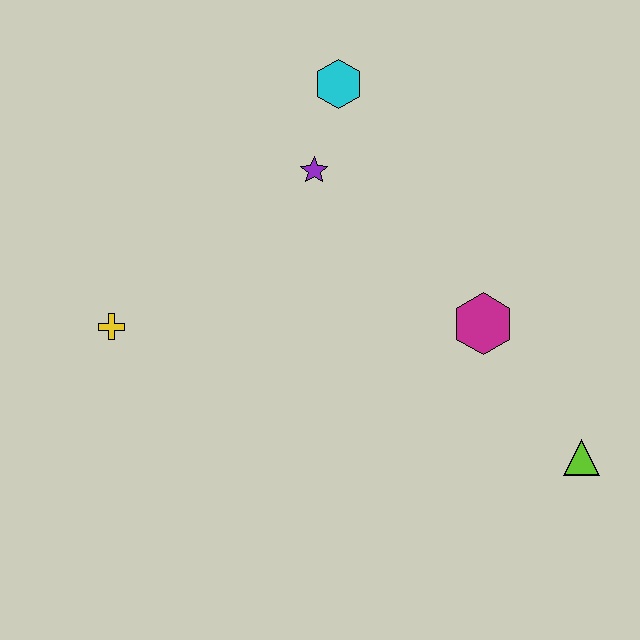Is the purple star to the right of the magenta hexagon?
No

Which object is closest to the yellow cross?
The purple star is closest to the yellow cross.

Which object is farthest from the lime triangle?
The yellow cross is farthest from the lime triangle.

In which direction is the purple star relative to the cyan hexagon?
The purple star is below the cyan hexagon.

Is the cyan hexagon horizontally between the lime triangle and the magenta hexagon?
No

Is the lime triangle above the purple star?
No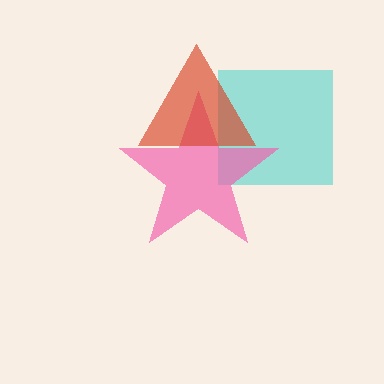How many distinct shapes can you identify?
There are 3 distinct shapes: a cyan square, a pink star, a red triangle.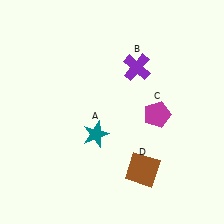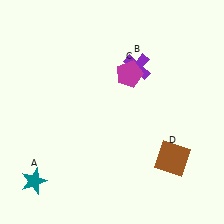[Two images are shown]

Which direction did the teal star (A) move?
The teal star (A) moved left.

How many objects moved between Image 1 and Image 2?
3 objects moved between the two images.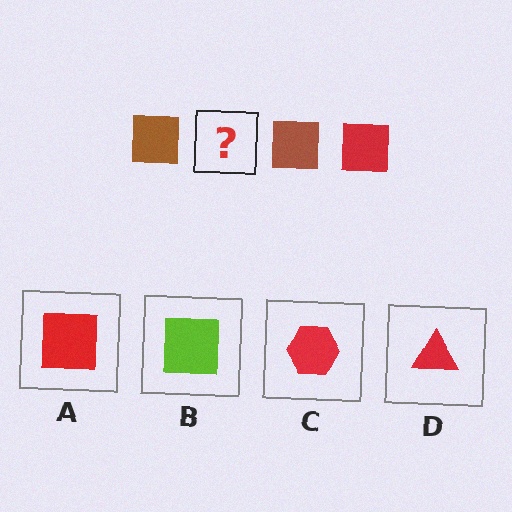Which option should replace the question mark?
Option A.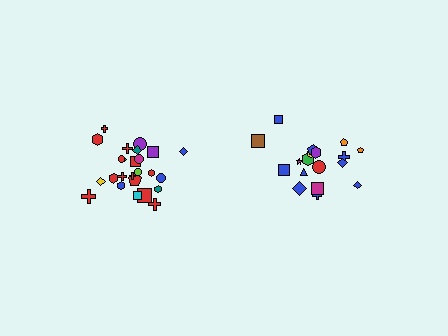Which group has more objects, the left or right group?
The left group.